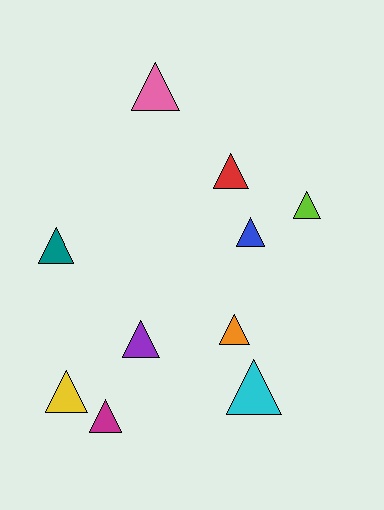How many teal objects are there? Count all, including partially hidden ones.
There is 1 teal object.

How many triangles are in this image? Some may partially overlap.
There are 10 triangles.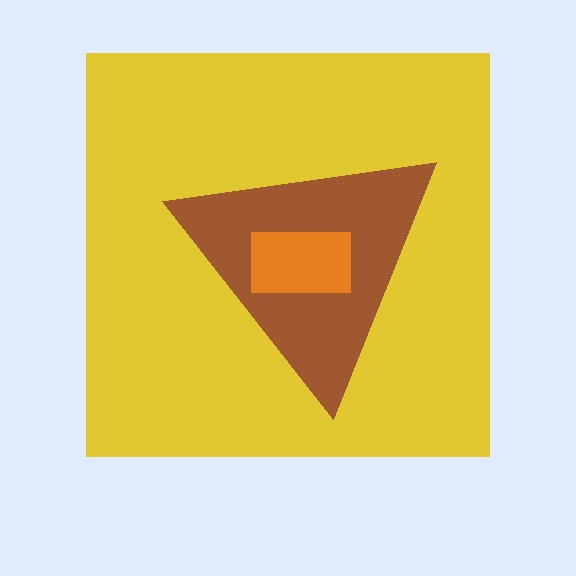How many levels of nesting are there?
3.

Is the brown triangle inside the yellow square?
Yes.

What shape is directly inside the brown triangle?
The orange rectangle.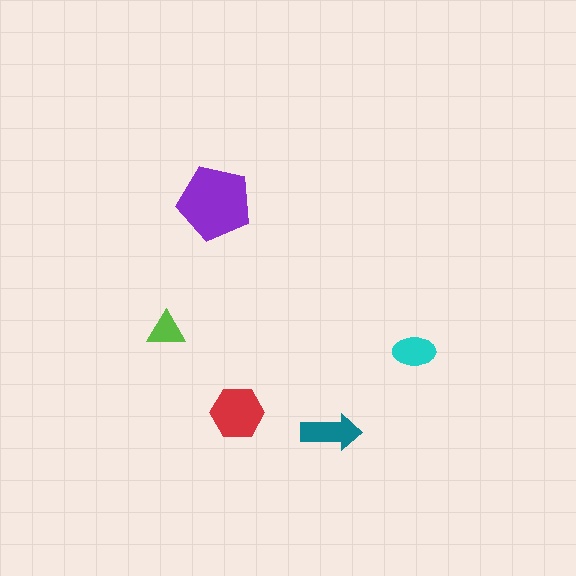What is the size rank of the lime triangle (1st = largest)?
5th.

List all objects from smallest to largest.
The lime triangle, the cyan ellipse, the teal arrow, the red hexagon, the purple pentagon.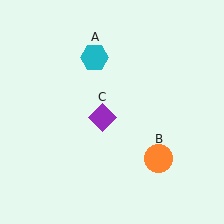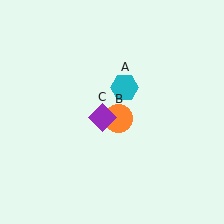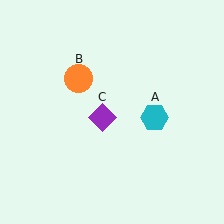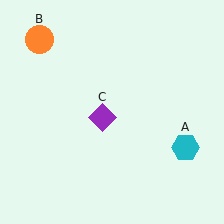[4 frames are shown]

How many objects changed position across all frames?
2 objects changed position: cyan hexagon (object A), orange circle (object B).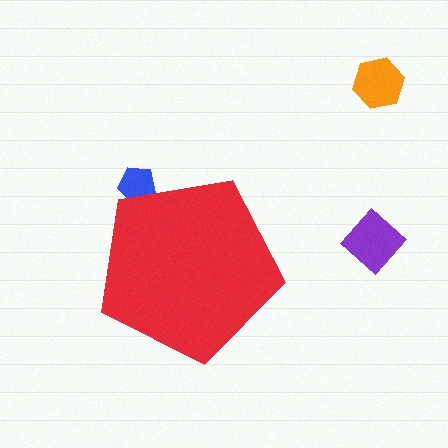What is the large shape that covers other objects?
A red pentagon.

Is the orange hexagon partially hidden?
No, the orange hexagon is fully visible.